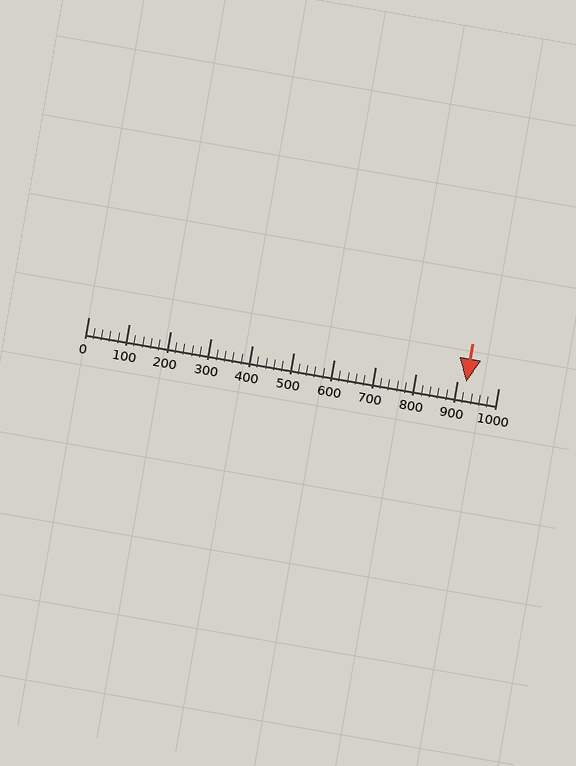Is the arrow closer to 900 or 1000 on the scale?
The arrow is closer to 900.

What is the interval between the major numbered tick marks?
The major tick marks are spaced 100 units apart.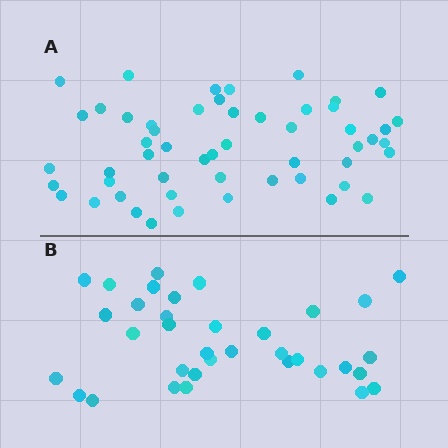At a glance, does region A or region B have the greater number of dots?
Region A (the top region) has more dots.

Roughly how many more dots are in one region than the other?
Region A has approximately 20 more dots than region B.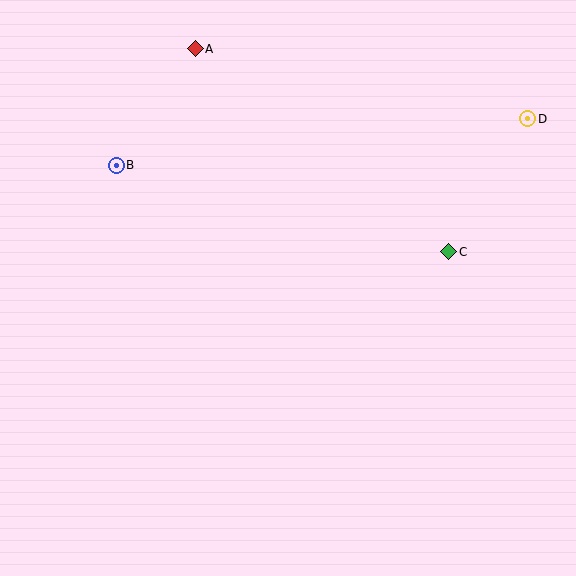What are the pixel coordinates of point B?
Point B is at (116, 165).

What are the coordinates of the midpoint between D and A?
The midpoint between D and A is at (362, 84).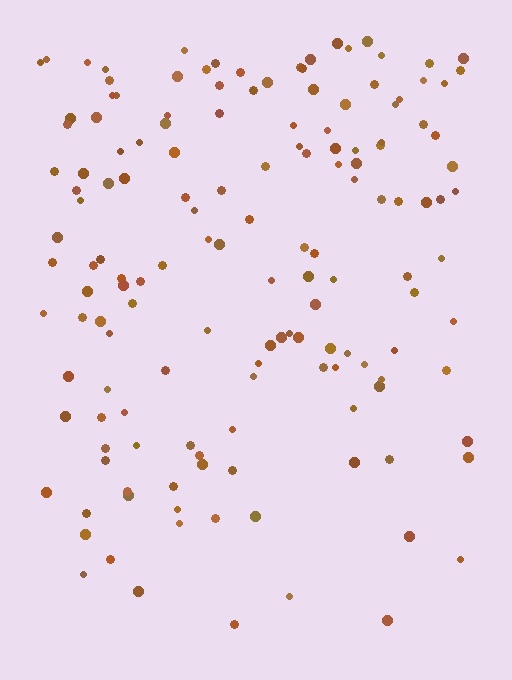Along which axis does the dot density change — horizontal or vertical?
Vertical.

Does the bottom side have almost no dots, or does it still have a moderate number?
Still a moderate number, just noticeably fewer than the top.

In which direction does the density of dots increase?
From bottom to top, with the top side densest.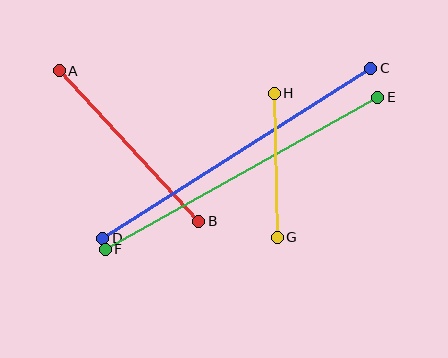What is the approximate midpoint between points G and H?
The midpoint is at approximately (276, 165) pixels.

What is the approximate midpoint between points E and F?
The midpoint is at approximately (241, 173) pixels.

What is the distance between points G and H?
The distance is approximately 144 pixels.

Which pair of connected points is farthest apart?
Points C and D are farthest apart.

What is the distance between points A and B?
The distance is approximately 205 pixels.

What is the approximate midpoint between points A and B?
The midpoint is at approximately (129, 146) pixels.